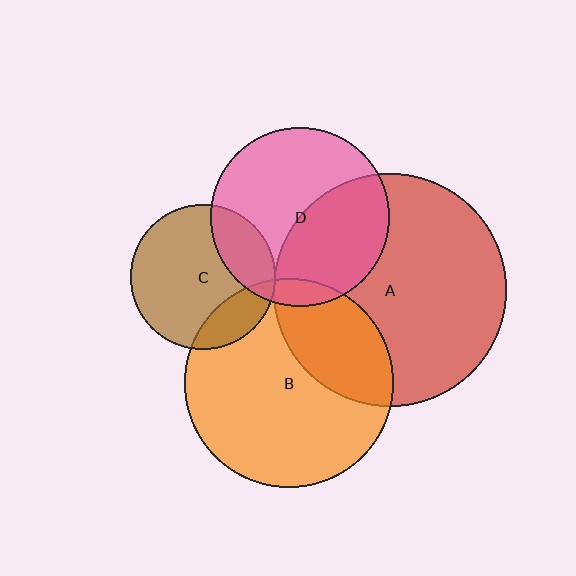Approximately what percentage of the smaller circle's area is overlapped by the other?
Approximately 5%.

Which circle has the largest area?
Circle A (red).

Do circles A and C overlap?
Yes.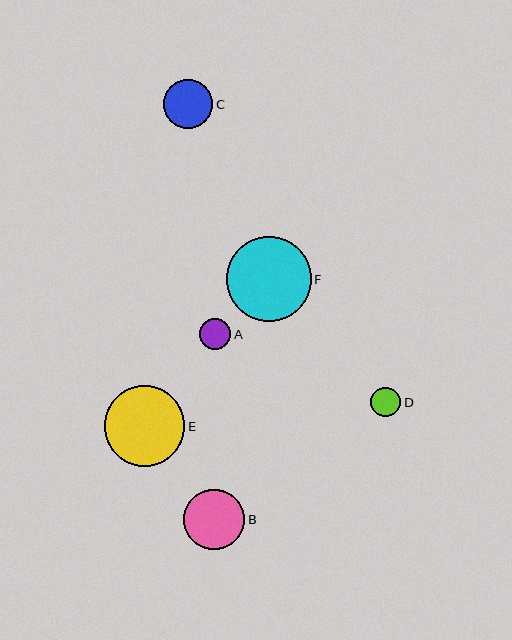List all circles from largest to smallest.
From largest to smallest: F, E, B, C, A, D.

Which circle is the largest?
Circle F is the largest with a size of approximately 84 pixels.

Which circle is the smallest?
Circle D is the smallest with a size of approximately 30 pixels.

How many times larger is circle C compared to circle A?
Circle C is approximately 1.6 times the size of circle A.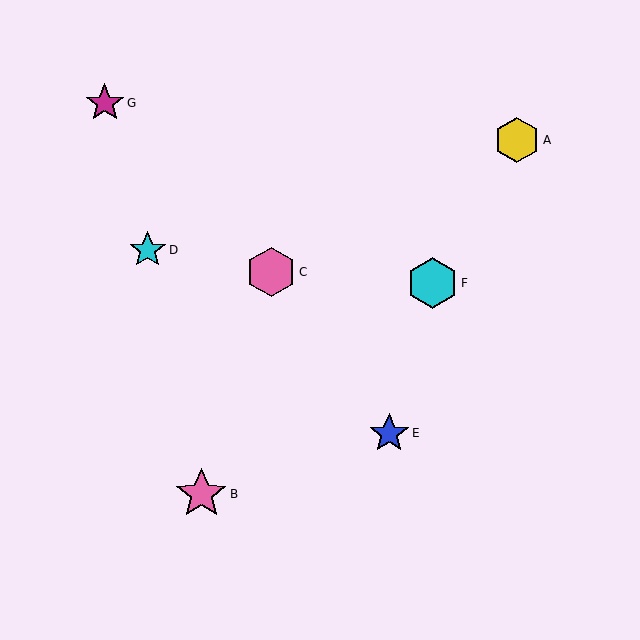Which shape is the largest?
The pink star (labeled B) is the largest.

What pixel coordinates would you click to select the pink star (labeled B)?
Click at (201, 494) to select the pink star B.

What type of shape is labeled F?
Shape F is a cyan hexagon.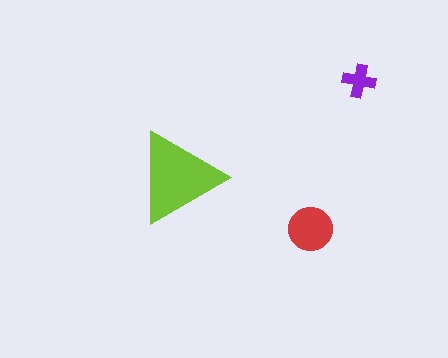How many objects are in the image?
There are 3 objects in the image.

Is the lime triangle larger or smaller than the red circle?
Larger.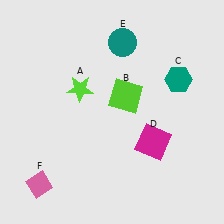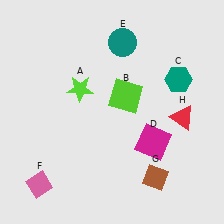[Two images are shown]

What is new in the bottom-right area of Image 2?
A brown diamond (G) was added in the bottom-right area of Image 2.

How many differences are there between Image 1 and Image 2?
There are 2 differences between the two images.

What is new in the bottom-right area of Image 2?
A red triangle (H) was added in the bottom-right area of Image 2.